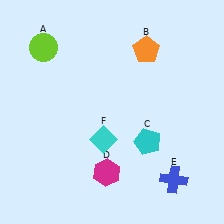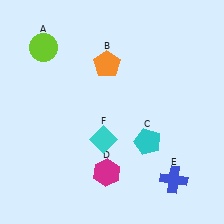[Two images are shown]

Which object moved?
The orange pentagon (B) moved left.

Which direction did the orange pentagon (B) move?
The orange pentagon (B) moved left.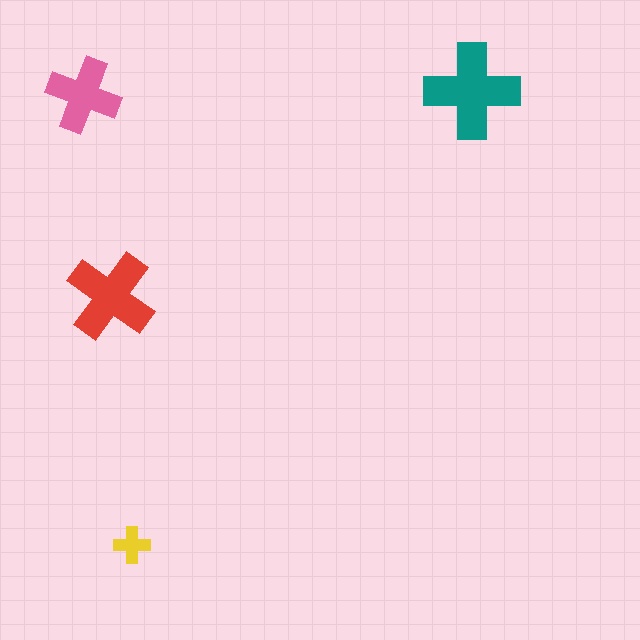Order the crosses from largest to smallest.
the teal one, the red one, the pink one, the yellow one.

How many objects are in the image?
There are 4 objects in the image.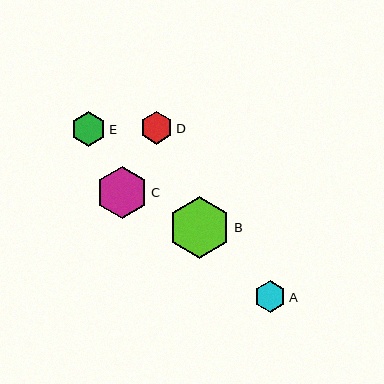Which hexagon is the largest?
Hexagon B is the largest with a size of approximately 62 pixels.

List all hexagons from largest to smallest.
From largest to smallest: B, C, E, D, A.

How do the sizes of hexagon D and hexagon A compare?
Hexagon D and hexagon A are approximately the same size.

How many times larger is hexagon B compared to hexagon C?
Hexagon B is approximately 1.2 times the size of hexagon C.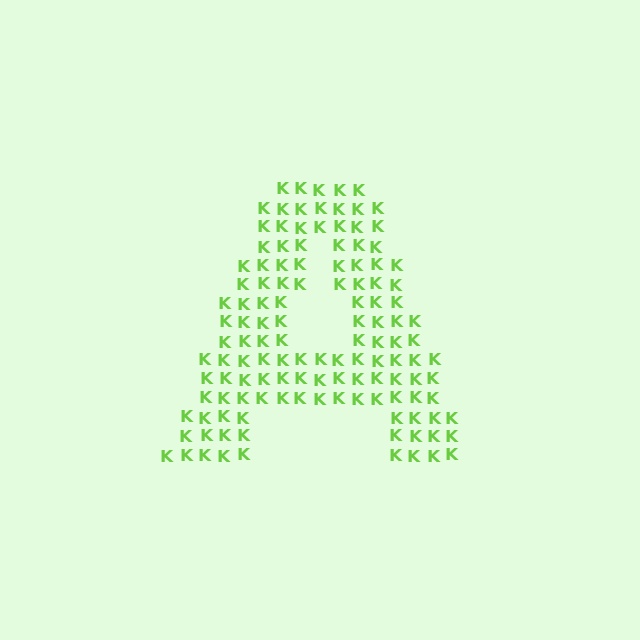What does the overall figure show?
The overall figure shows the letter A.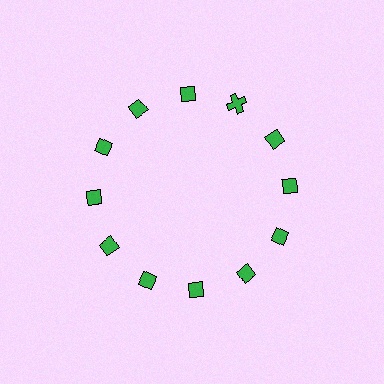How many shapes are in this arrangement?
There are 12 shapes arranged in a ring pattern.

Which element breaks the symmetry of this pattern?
The green cross at roughly the 1 o'clock position breaks the symmetry. All other shapes are green diamonds.